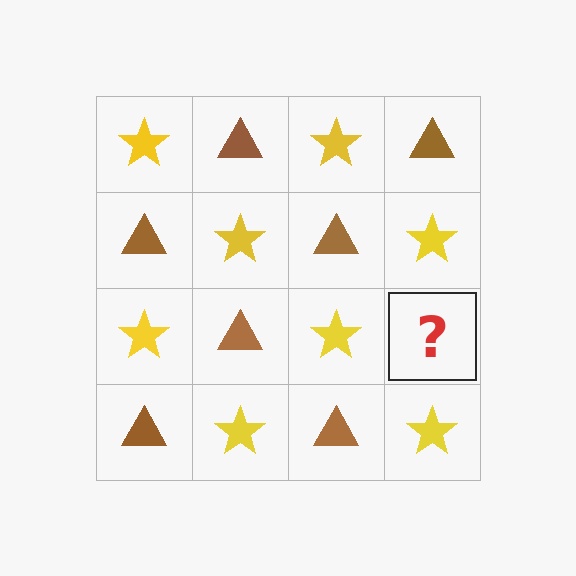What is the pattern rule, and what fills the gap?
The rule is that it alternates yellow star and brown triangle in a checkerboard pattern. The gap should be filled with a brown triangle.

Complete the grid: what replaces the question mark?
The question mark should be replaced with a brown triangle.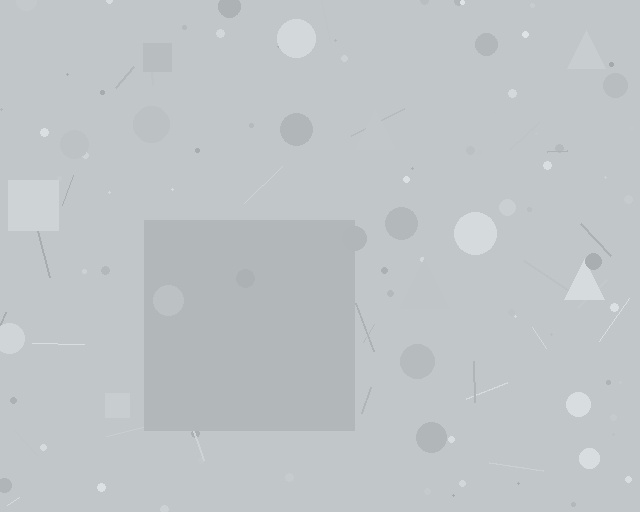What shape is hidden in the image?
A square is hidden in the image.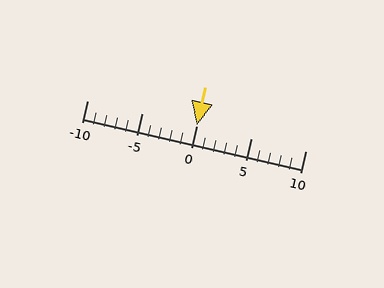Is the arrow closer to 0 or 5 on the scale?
The arrow is closer to 0.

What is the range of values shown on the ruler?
The ruler shows values from -10 to 10.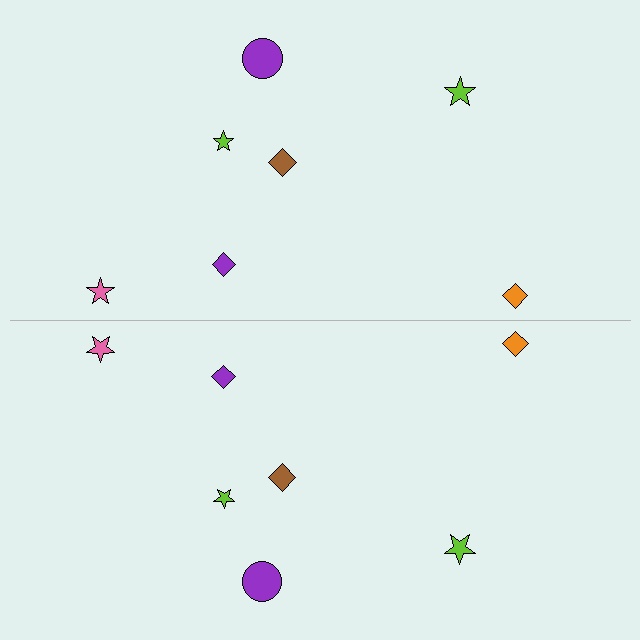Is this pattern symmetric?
Yes, this pattern has bilateral (reflection) symmetry.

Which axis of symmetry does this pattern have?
The pattern has a horizontal axis of symmetry running through the center of the image.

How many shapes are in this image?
There are 14 shapes in this image.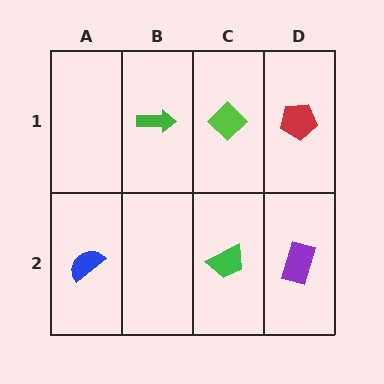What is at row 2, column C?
A green trapezoid.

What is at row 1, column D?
A red pentagon.